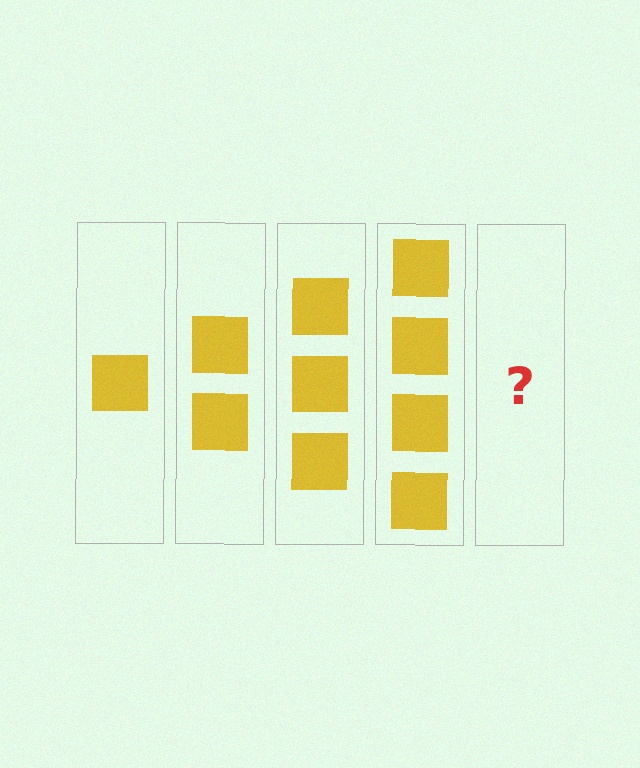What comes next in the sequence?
The next element should be 5 squares.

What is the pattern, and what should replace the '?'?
The pattern is that each step adds one more square. The '?' should be 5 squares.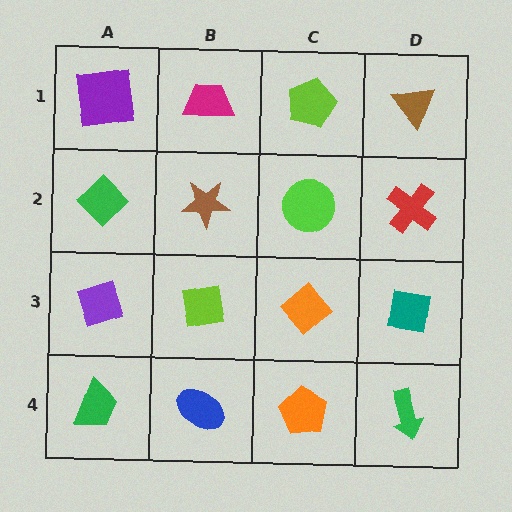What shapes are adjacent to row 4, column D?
A teal square (row 3, column D), an orange pentagon (row 4, column C).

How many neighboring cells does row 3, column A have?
3.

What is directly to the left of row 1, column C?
A magenta trapezoid.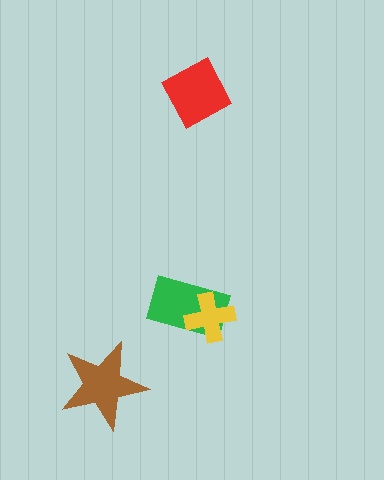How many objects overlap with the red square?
0 objects overlap with the red square.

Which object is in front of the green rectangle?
The yellow cross is in front of the green rectangle.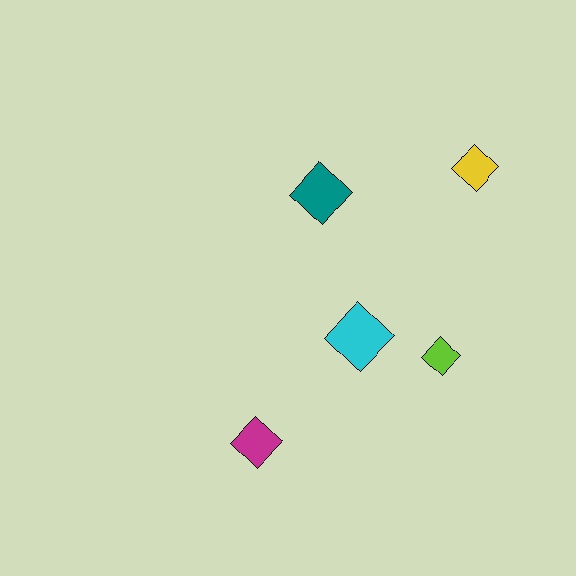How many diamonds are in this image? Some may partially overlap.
There are 5 diamonds.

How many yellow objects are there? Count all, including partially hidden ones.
There is 1 yellow object.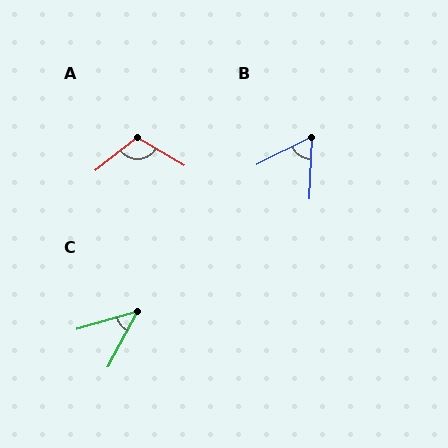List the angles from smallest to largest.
C (46°), B (61°), A (111°).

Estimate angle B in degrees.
Approximately 61 degrees.